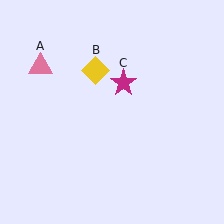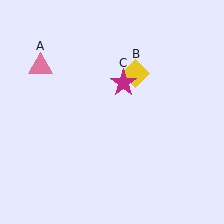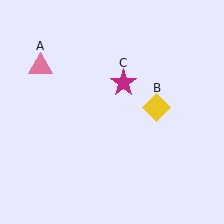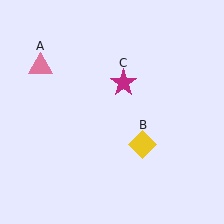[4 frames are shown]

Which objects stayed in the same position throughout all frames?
Pink triangle (object A) and magenta star (object C) remained stationary.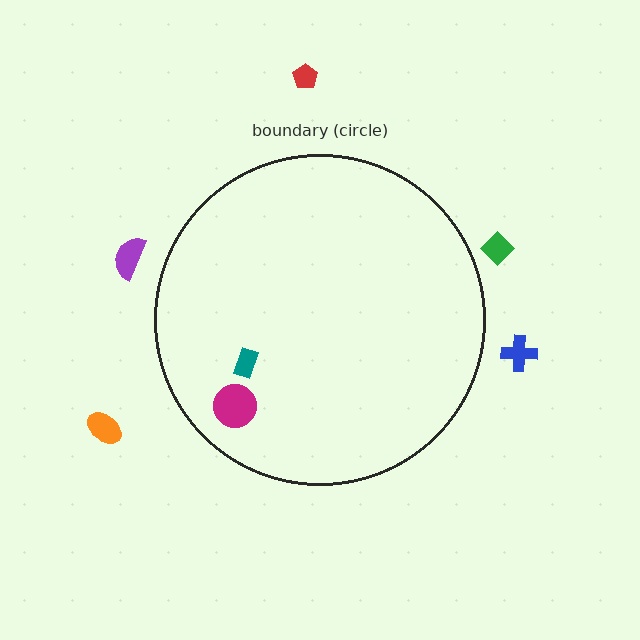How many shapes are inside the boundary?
2 inside, 5 outside.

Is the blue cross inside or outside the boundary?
Outside.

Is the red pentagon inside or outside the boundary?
Outside.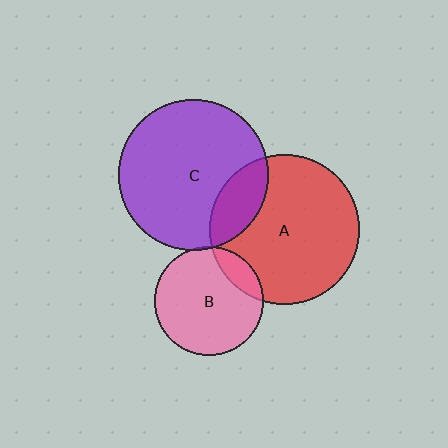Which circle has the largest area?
Circle C (purple).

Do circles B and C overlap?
Yes.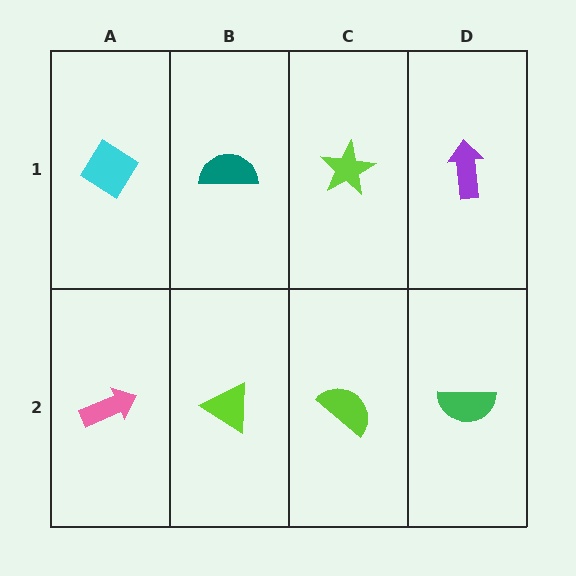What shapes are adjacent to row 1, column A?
A pink arrow (row 2, column A), a teal semicircle (row 1, column B).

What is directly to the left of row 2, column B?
A pink arrow.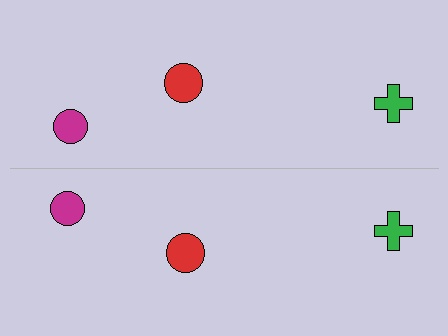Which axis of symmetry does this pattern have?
The pattern has a horizontal axis of symmetry running through the center of the image.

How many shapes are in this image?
There are 6 shapes in this image.